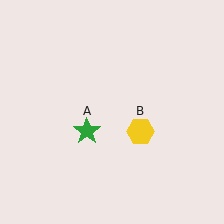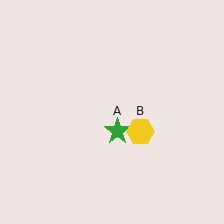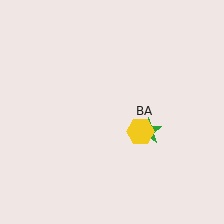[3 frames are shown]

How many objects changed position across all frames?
1 object changed position: green star (object A).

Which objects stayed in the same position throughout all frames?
Yellow hexagon (object B) remained stationary.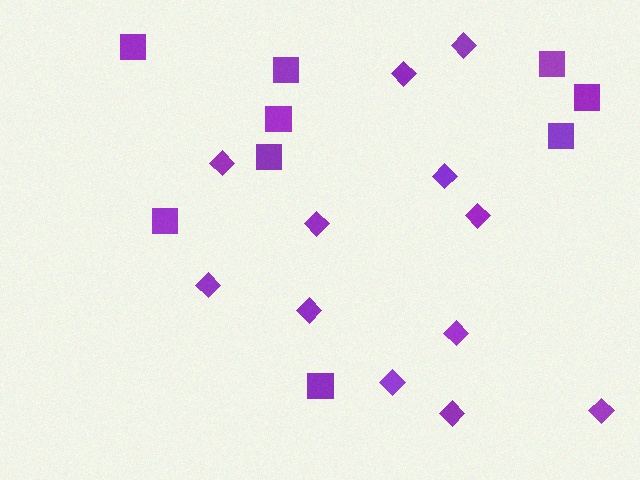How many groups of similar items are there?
There are 2 groups: one group of squares (9) and one group of diamonds (12).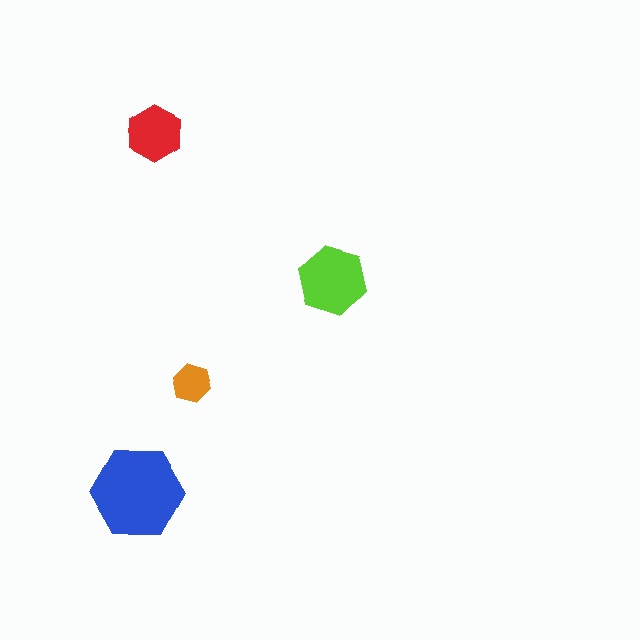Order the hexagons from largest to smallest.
the blue one, the lime one, the red one, the orange one.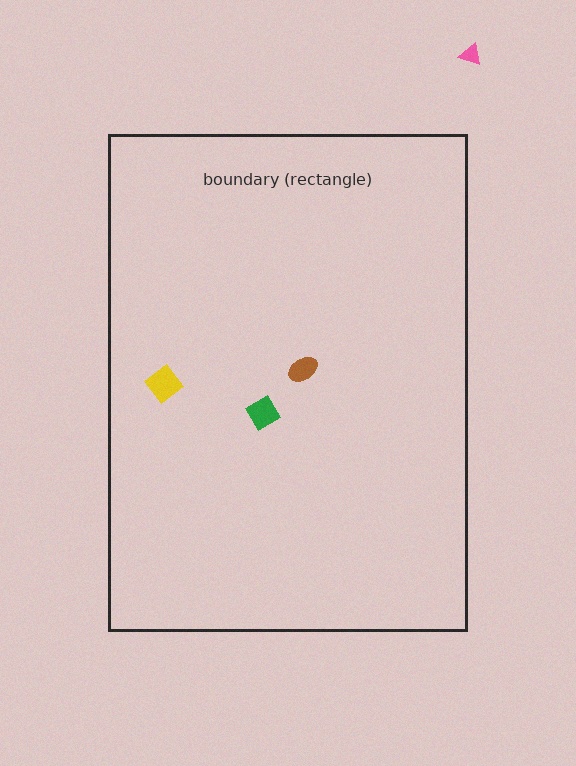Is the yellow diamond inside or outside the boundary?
Inside.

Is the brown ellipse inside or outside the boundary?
Inside.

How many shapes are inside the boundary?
3 inside, 1 outside.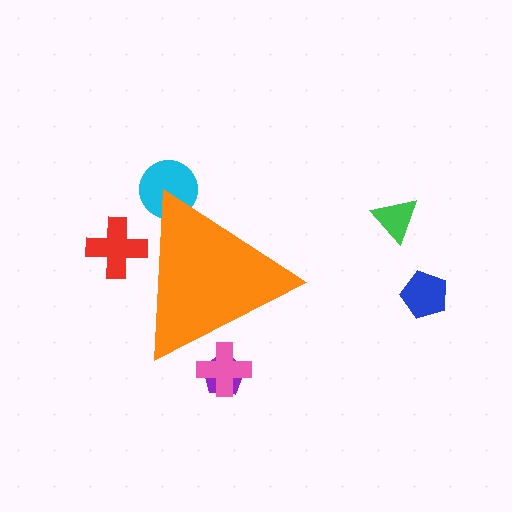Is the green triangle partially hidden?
No, the green triangle is fully visible.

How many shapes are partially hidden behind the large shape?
4 shapes are partially hidden.